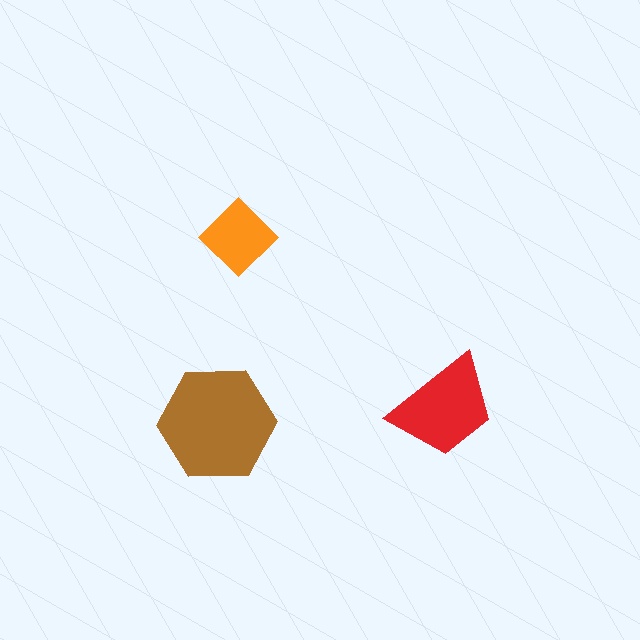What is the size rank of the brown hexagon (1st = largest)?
1st.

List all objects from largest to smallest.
The brown hexagon, the red trapezoid, the orange diamond.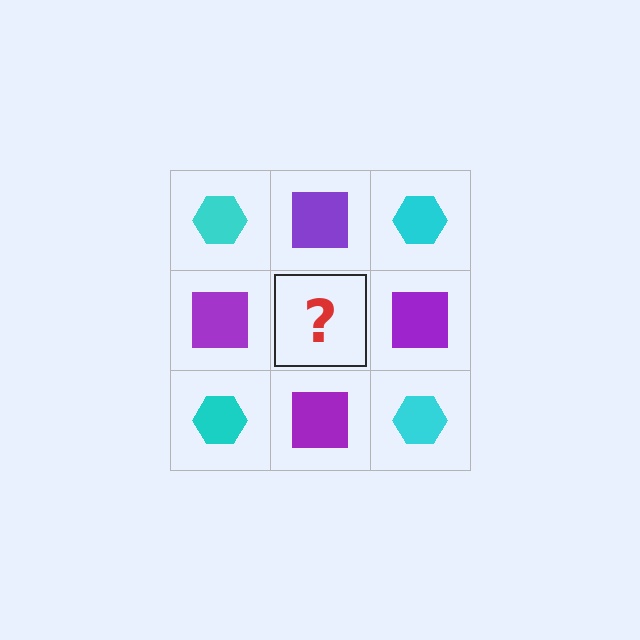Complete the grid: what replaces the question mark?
The question mark should be replaced with a cyan hexagon.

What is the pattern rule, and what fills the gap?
The rule is that it alternates cyan hexagon and purple square in a checkerboard pattern. The gap should be filled with a cyan hexagon.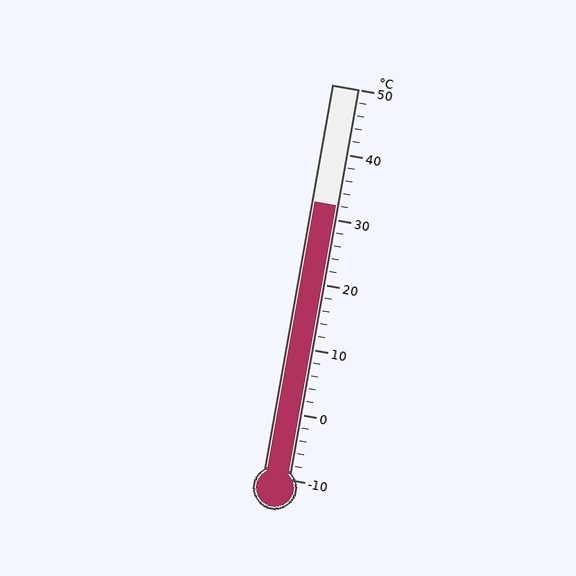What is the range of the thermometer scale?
The thermometer scale ranges from -10°C to 50°C.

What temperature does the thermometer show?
The thermometer shows approximately 32°C.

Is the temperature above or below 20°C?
The temperature is above 20°C.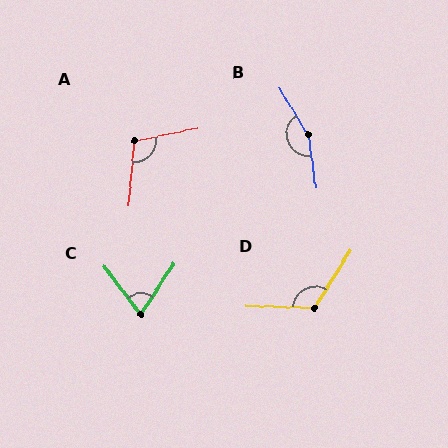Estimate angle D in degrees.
Approximately 121 degrees.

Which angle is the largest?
B, at approximately 156 degrees.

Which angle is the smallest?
C, at approximately 70 degrees.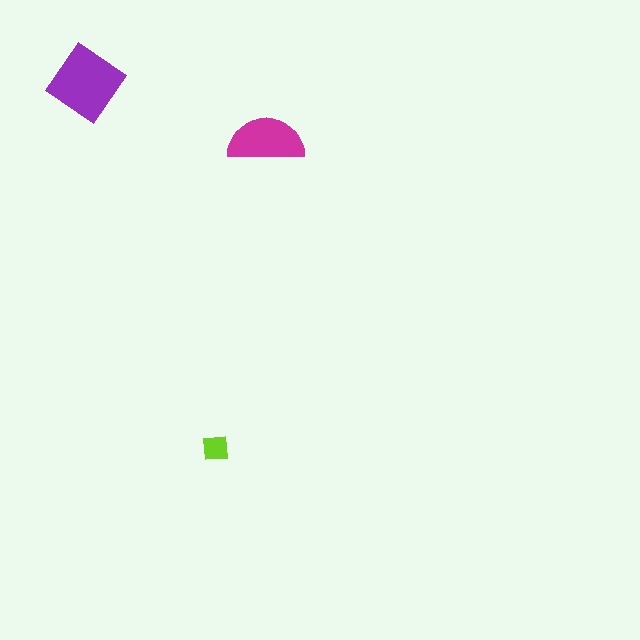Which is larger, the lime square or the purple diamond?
The purple diamond.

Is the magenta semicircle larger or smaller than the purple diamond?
Smaller.